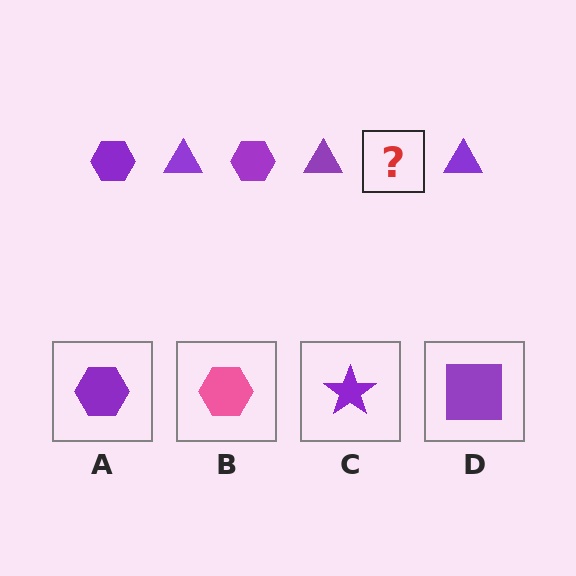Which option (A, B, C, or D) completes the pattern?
A.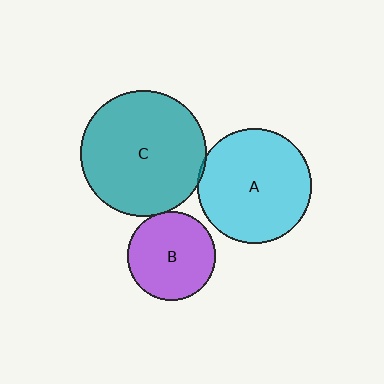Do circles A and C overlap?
Yes.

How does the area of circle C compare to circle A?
Approximately 1.2 times.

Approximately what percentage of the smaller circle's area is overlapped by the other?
Approximately 5%.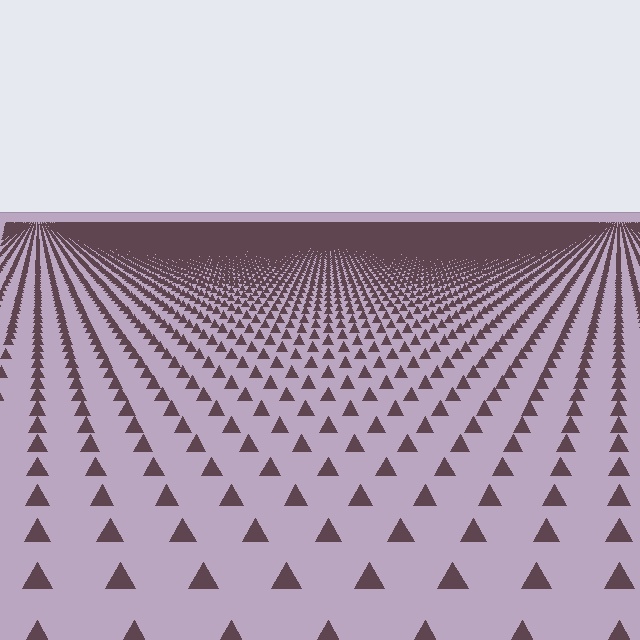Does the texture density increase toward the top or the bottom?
Density increases toward the top.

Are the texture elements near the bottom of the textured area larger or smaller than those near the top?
Larger. Near the bottom, elements are closer to the viewer and appear at a bigger on-screen size.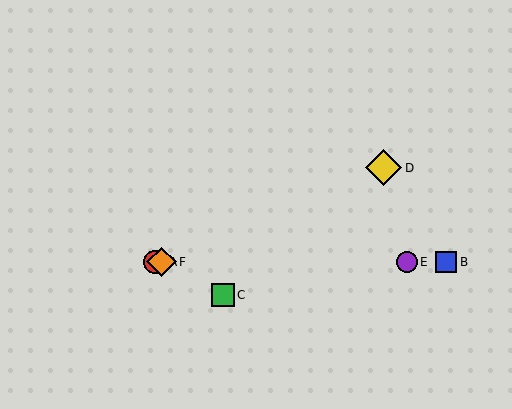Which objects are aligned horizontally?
Objects A, B, E, F are aligned horizontally.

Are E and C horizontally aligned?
No, E is at y≈262 and C is at y≈295.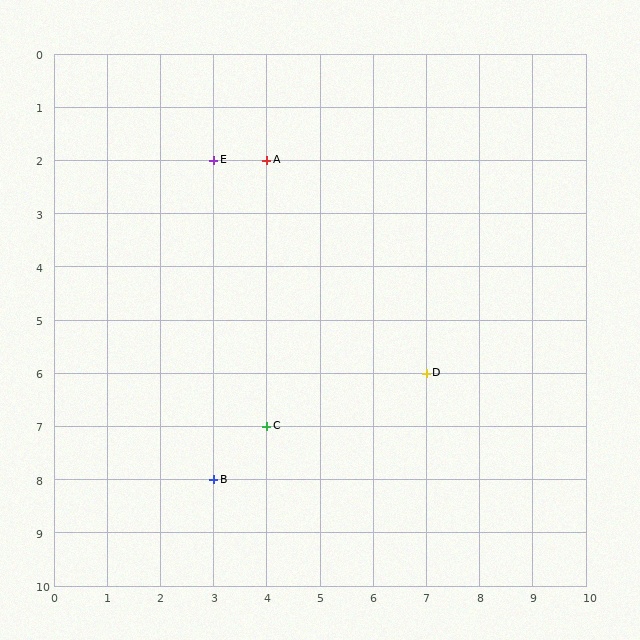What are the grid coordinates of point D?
Point D is at grid coordinates (7, 6).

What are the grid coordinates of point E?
Point E is at grid coordinates (3, 2).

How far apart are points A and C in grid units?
Points A and C are 5 rows apart.